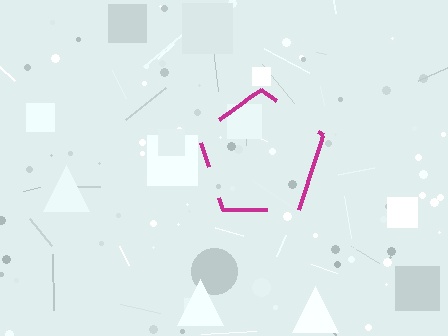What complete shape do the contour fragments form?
The contour fragments form a pentagon.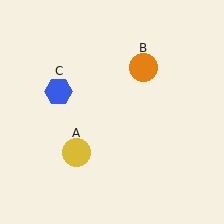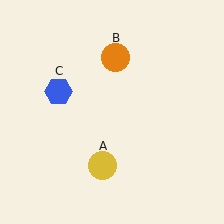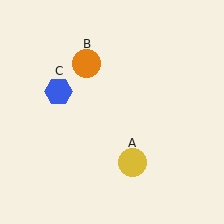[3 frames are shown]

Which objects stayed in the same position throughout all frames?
Blue hexagon (object C) remained stationary.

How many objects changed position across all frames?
2 objects changed position: yellow circle (object A), orange circle (object B).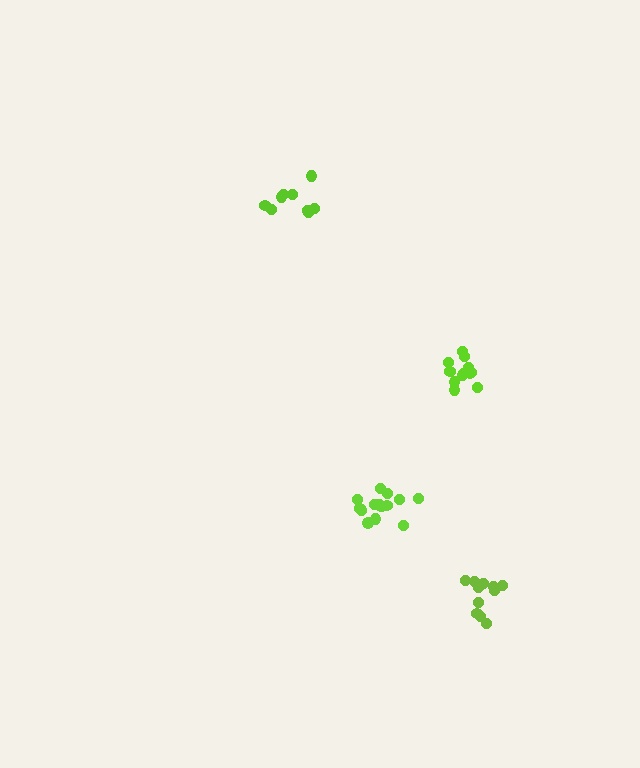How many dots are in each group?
Group 1: 9 dots, Group 2: 11 dots, Group 3: 12 dots, Group 4: 14 dots (46 total).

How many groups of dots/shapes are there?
There are 4 groups.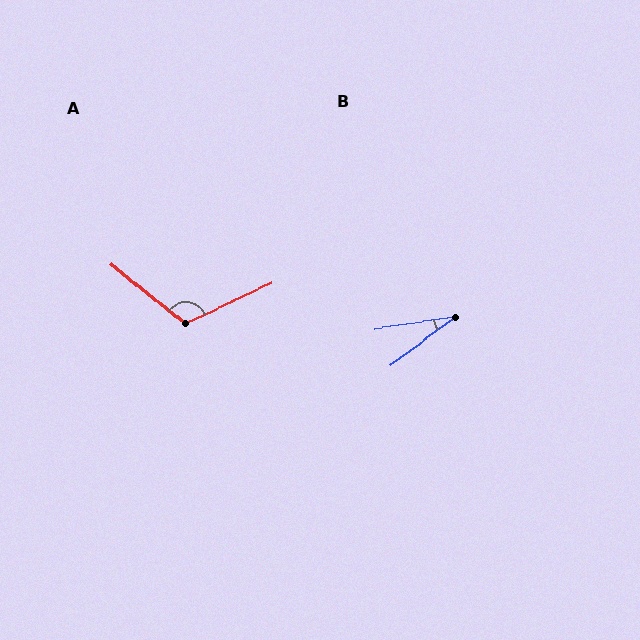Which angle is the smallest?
B, at approximately 28 degrees.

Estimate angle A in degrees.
Approximately 116 degrees.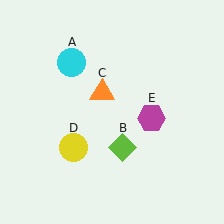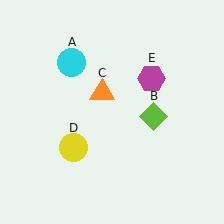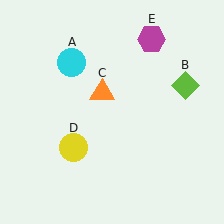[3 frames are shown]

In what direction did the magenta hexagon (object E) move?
The magenta hexagon (object E) moved up.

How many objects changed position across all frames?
2 objects changed position: lime diamond (object B), magenta hexagon (object E).